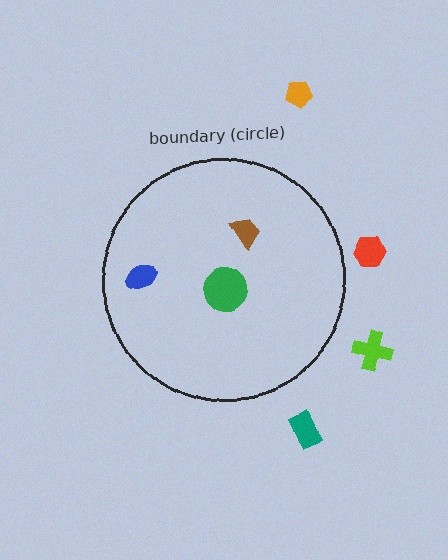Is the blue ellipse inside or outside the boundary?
Inside.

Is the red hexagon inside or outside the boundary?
Outside.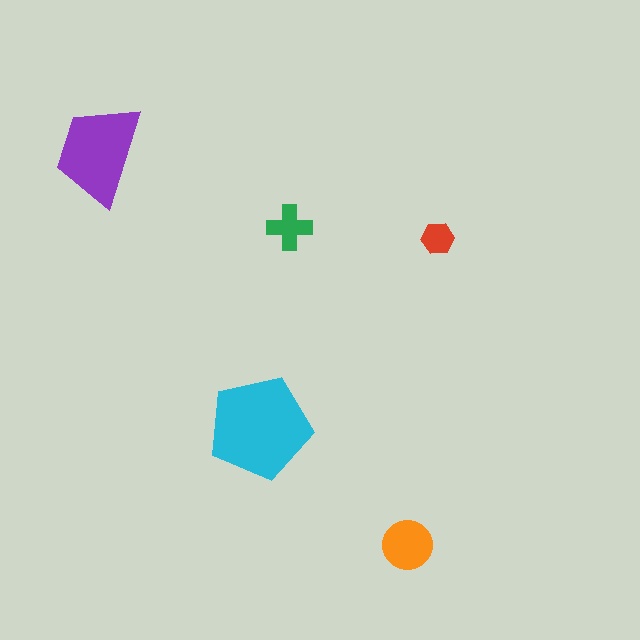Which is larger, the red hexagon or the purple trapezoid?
The purple trapezoid.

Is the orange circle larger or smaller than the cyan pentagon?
Smaller.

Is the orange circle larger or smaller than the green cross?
Larger.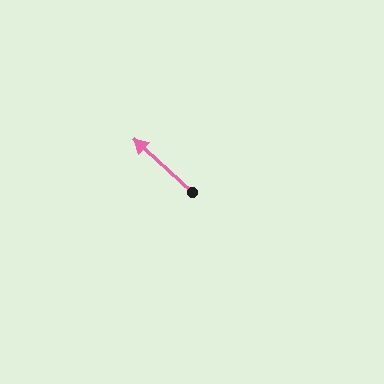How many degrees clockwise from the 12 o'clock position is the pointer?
Approximately 312 degrees.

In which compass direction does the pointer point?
Northwest.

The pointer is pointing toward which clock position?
Roughly 10 o'clock.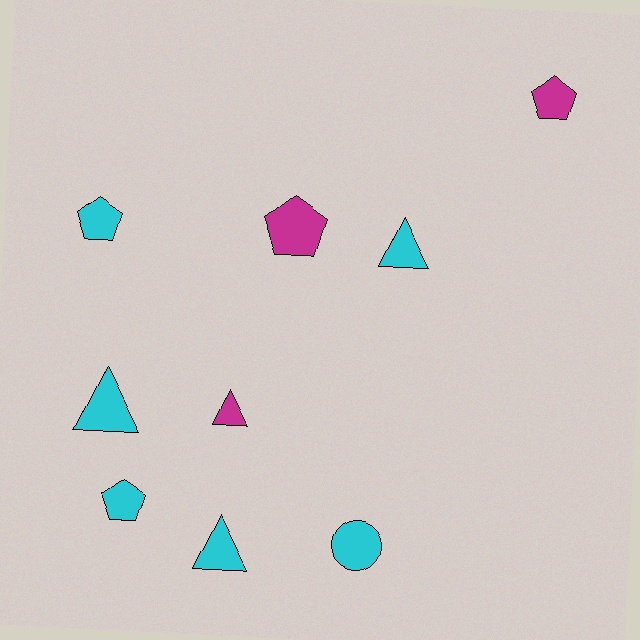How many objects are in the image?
There are 9 objects.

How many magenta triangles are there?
There is 1 magenta triangle.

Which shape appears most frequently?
Triangle, with 4 objects.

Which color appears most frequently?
Cyan, with 6 objects.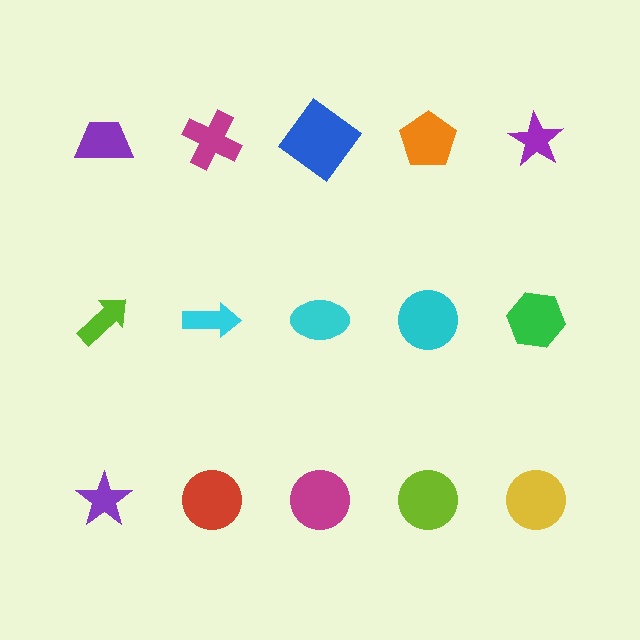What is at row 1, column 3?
A blue diamond.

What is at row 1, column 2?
A magenta cross.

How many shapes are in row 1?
5 shapes.